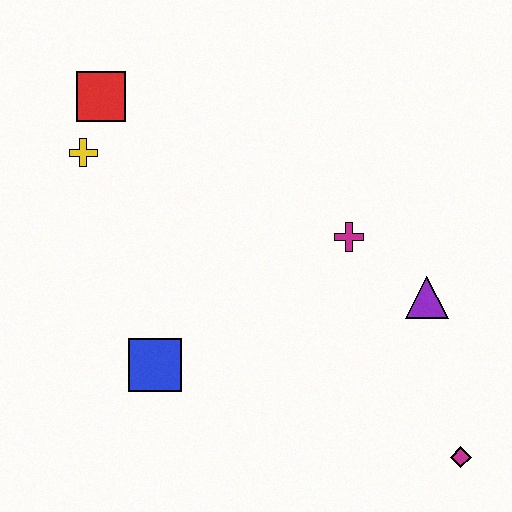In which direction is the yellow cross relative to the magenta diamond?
The yellow cross is to the left of the magenta diamond.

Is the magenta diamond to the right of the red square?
Yes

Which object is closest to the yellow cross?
The red square is closest to the yellow cross.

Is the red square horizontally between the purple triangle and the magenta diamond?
No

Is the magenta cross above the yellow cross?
No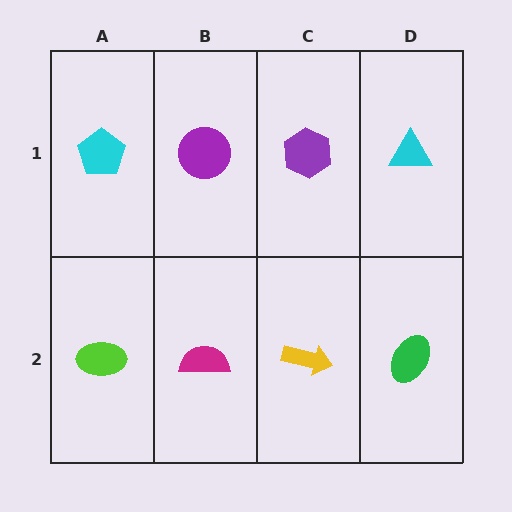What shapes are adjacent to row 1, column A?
A lime ellipse (row 2, column A), a purple circle (row 1, column B).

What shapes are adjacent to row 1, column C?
A yellow arrow (row 2, column C), a purple circle (row 1, column B), a cyan triangle (row 1, column D).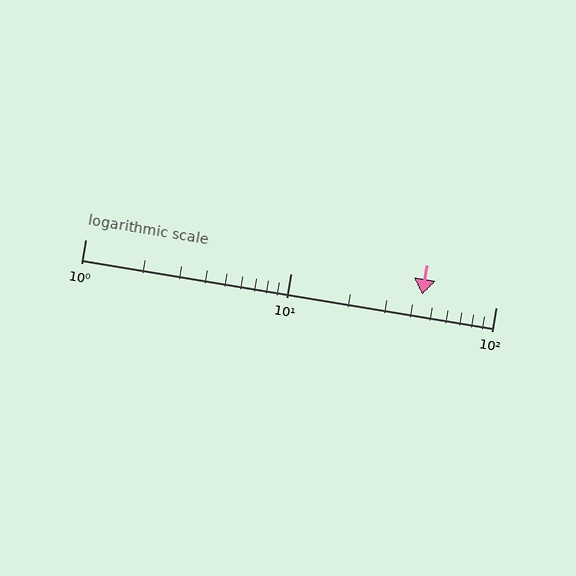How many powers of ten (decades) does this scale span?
The scale spans 2 decades, from 1 to 100.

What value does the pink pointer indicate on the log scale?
The pointer indicates approximately 44.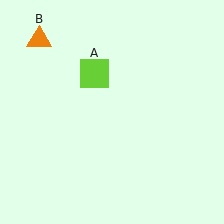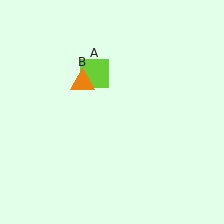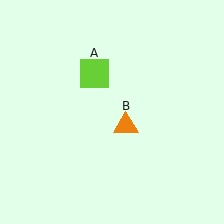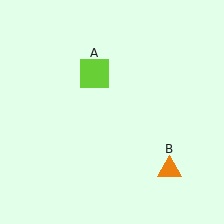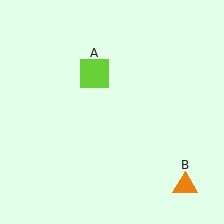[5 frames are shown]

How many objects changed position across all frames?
1 object changed position: orange triangle (object B).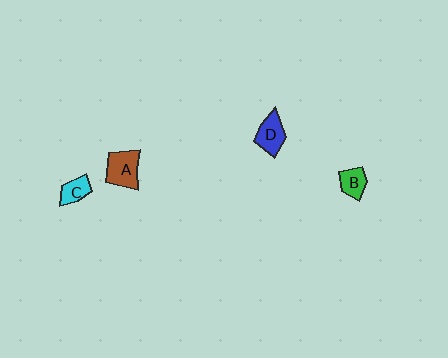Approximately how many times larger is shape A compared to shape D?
Approximately 1.2 times.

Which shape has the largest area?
Shape A (brown).